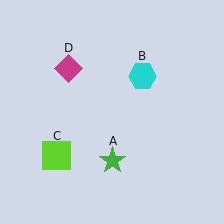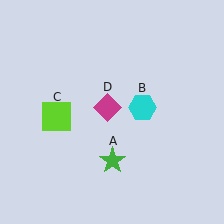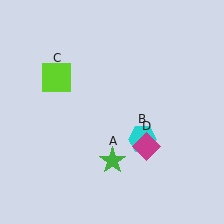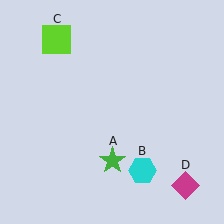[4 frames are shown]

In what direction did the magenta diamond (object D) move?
The magenta diamond (object D) moved down and to the right.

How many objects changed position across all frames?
3 objects changed position: cyan hexagon (object B), lime square (object C), magenta diamond (object D).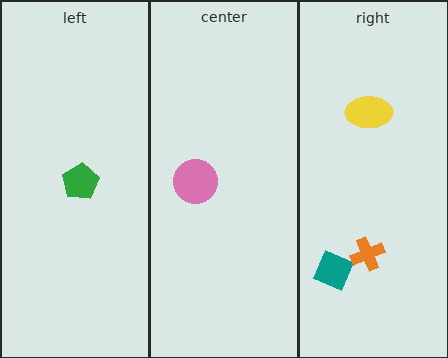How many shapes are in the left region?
1.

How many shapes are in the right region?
3.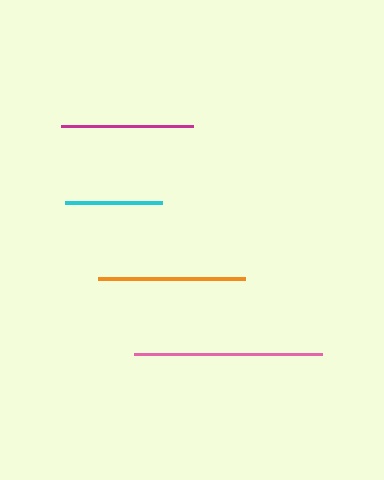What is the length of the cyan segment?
The cyan segment is approximately 97 pixels long.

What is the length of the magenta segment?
The magenta segment is approximately 131 pixels long.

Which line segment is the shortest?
The cyan line is the shortest at approximately 97 pixels.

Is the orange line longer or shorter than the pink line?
The pink line is longer than the orange line.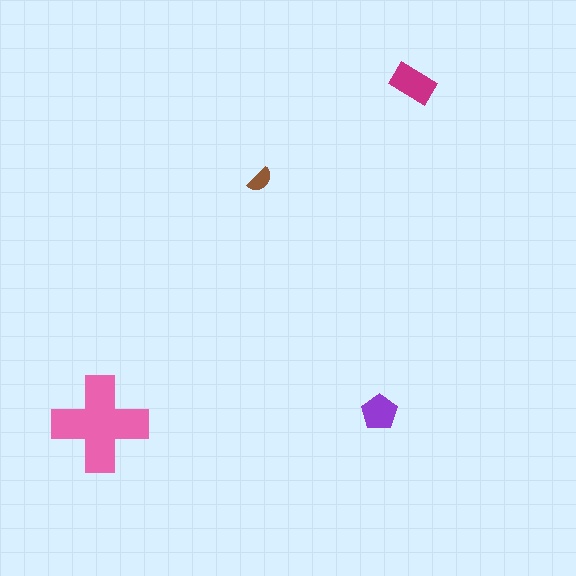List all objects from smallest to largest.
The brown semicircle, the purple pentagon, the magenta rectangle, the pink cross.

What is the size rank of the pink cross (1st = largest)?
1st.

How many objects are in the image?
There are 4 objects in the image.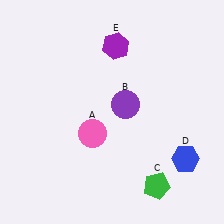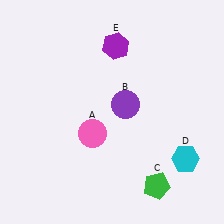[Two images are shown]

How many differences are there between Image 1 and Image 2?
There is 1 difference between the two images.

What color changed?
The hexagon (D) changed from blue in Image 1 to cyan in Image 2.